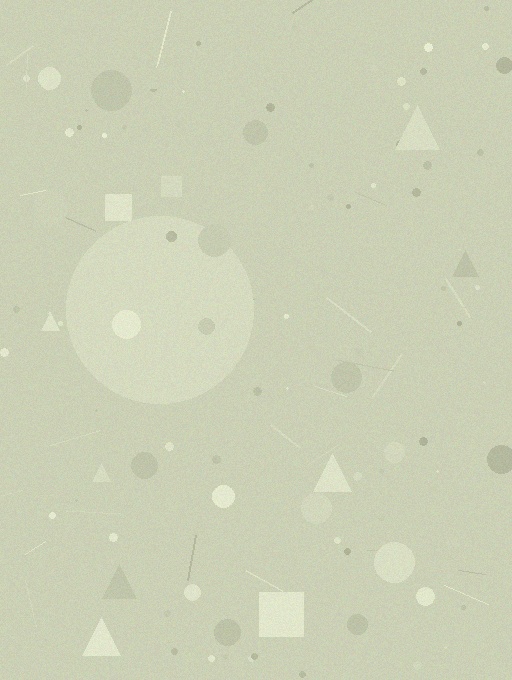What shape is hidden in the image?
A circle is hidden in the image.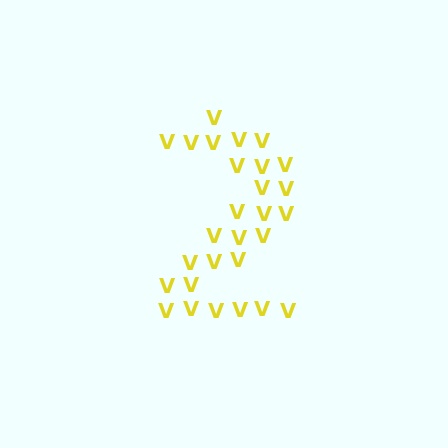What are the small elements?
The small elements are letter V's.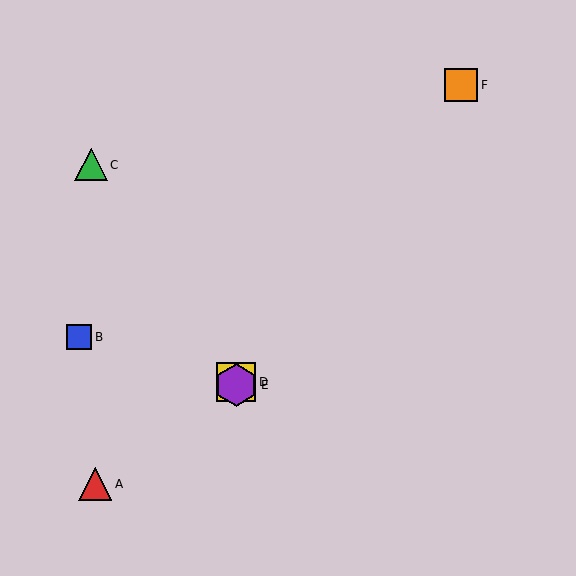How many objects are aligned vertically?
2 objects (D, E) are aligned vertically.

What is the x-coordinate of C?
Object C is at x≈91.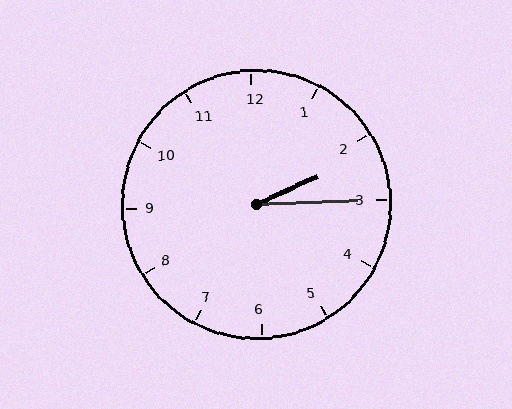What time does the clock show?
2:15.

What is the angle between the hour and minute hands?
Approximately 22 degrees.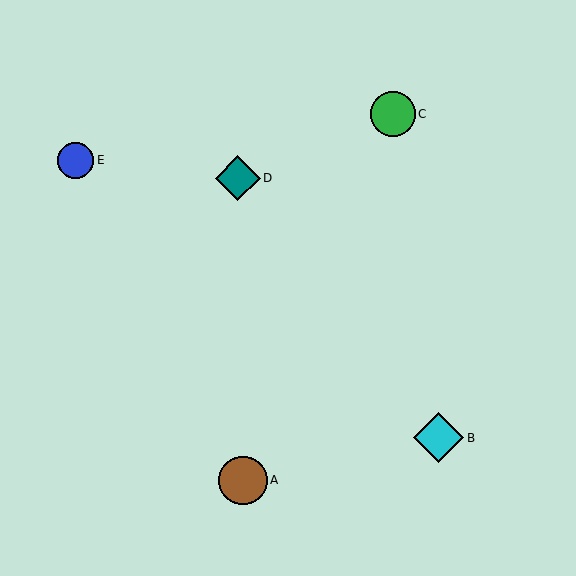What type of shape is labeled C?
Shape C is a green circle.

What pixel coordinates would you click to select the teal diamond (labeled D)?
Click at (238, 178) to select the teal diamond D.